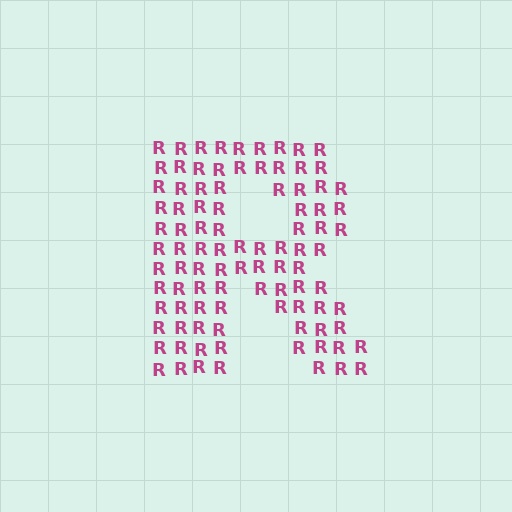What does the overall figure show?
The overall figure shows the letter R.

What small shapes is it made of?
It is made of small letter R's.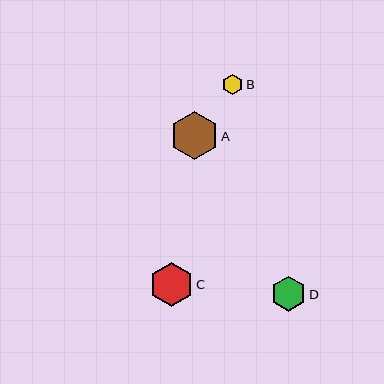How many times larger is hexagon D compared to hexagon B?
Hexagon D is approximately 1.7 times the size of hexagon B.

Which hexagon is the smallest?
Hexagon B is the smallest with a size of approximately 21 pixels.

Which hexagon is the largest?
Hexagon A is the largest with a size of approximately 49 pixels.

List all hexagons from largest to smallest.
From largest to smallest: A, C, D, B.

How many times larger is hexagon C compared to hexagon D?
Hexagon C is approximately 1.2 times the size of hexagon D.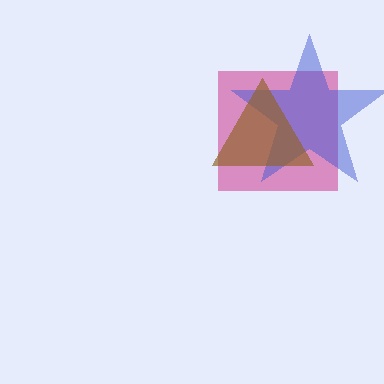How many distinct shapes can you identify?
There are 3 distinct shapes: a magenta square, a blue star, a brown triangle.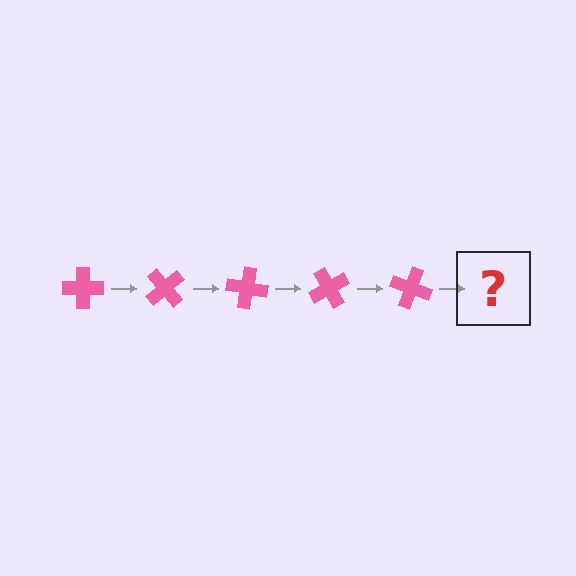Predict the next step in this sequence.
The next step is a pink cross rotated 250 degrees.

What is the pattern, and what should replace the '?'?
The pattern is that the cross rotates 50 degrees each step. The '?' should be a pink cross rotated 250 degrees.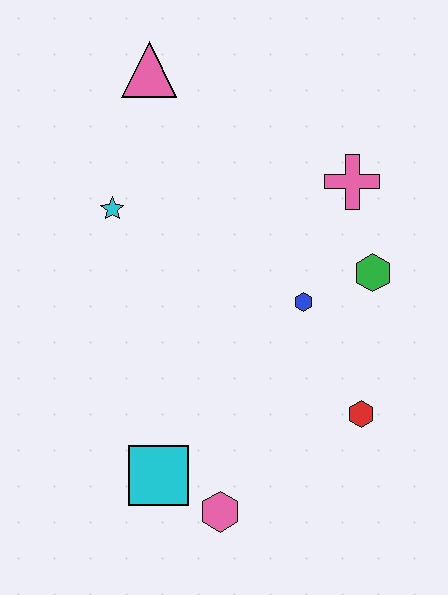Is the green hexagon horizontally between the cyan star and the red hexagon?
No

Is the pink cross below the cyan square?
No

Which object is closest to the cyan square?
The pink hexagon is closest to the cyan square.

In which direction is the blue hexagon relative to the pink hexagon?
The blue hexagon is above the pink hexagon.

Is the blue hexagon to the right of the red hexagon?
No